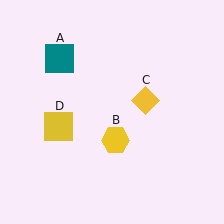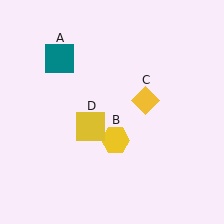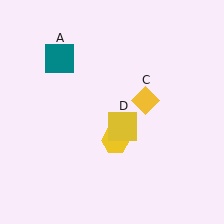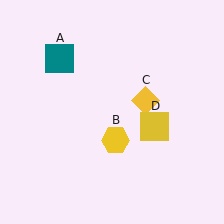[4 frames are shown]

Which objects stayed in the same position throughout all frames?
Teal square (object A) and yellow hexagon (object B) and yellow diamond (object C) remained stationary.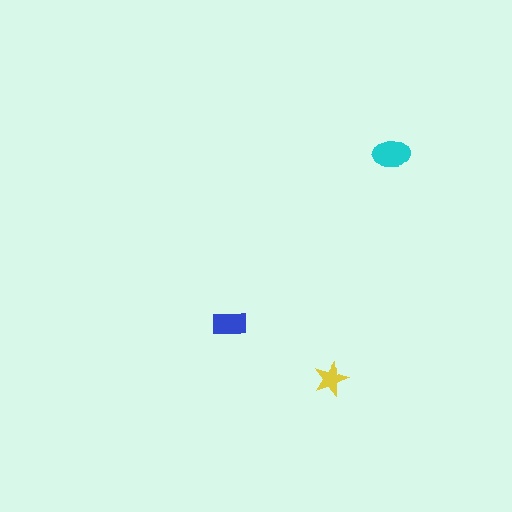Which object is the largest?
The cyan ellipse.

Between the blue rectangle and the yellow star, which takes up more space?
The blue rectangle.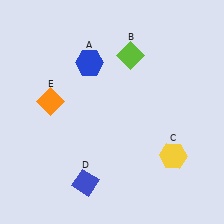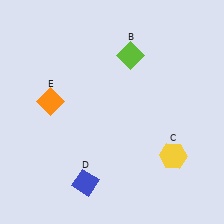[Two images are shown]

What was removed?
The blue hexagon (A) was removed in Image 2.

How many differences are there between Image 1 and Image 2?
There is 1 difference between the two images.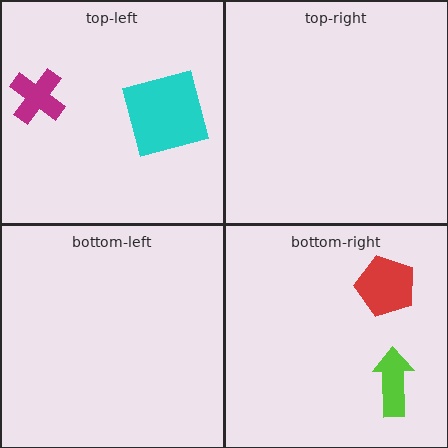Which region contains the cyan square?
The top-left region.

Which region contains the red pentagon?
The bottom-right region.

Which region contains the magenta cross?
The top-left region.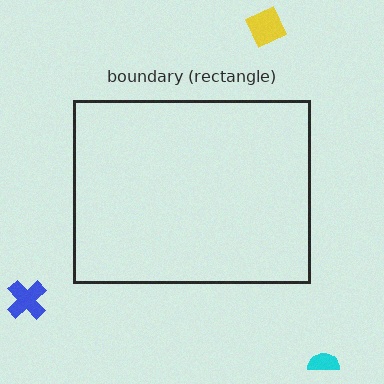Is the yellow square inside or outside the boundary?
Outside.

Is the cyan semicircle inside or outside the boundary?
Outside.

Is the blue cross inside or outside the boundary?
Outside.